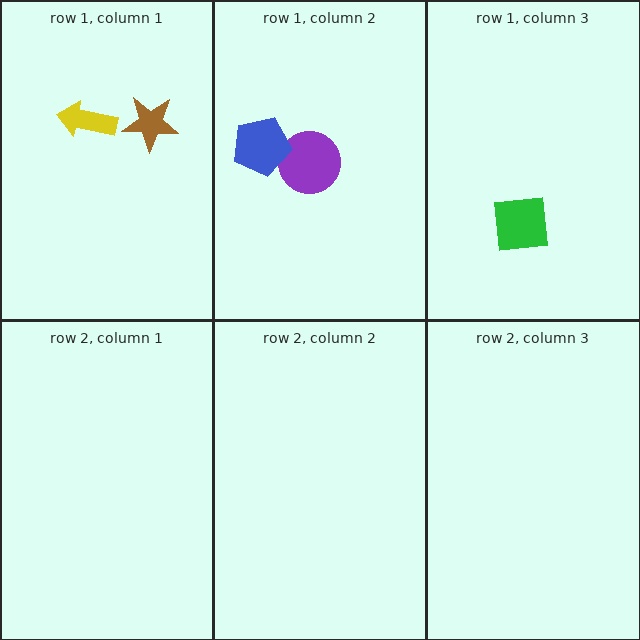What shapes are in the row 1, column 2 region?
The purple circle, the blue pentagon.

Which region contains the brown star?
The row 1, column 1 region.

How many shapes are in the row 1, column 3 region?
1.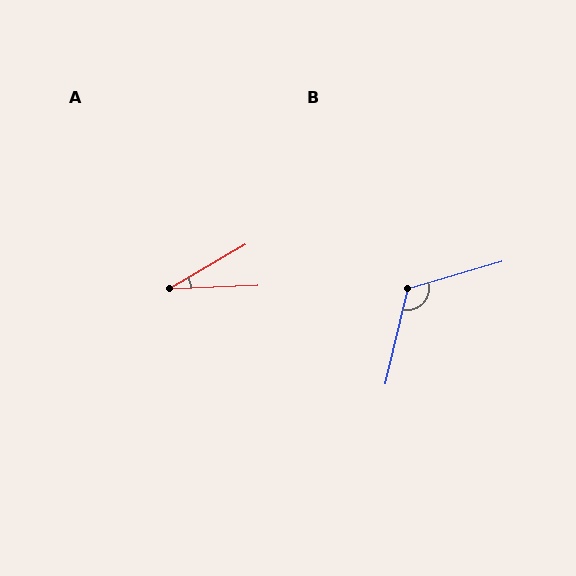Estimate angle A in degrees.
Approximately 28 degrees.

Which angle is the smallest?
A, at approximately 28 degrees.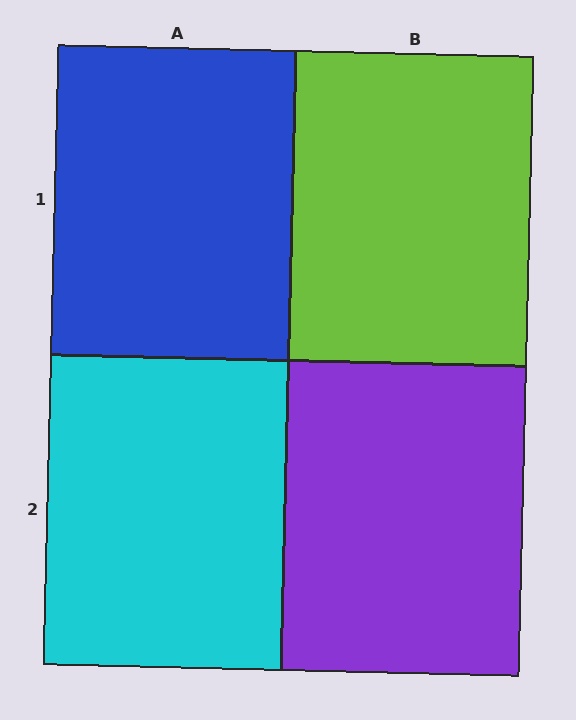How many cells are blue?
1 cell is blue.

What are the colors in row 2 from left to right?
Cyan, purple.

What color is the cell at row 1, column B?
Lime.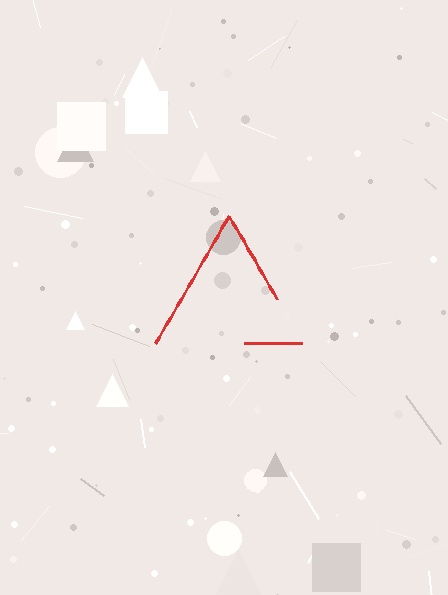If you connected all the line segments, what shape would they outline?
They would outline a triangle.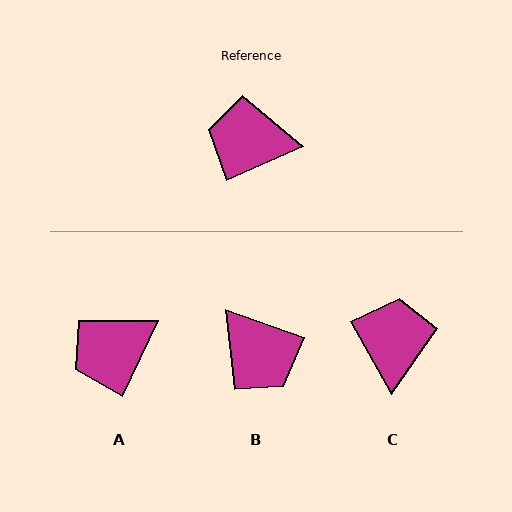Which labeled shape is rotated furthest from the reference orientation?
B, about 137 degrees away.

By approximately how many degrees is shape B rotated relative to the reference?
Approximately 137 degrees counter-clockwise.